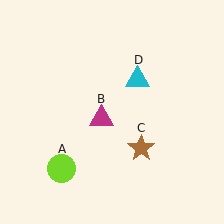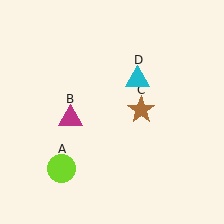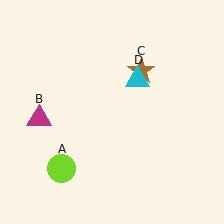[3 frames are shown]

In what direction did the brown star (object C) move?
The brown star (object C) moved up.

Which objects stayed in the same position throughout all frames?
Lime circle (object A) and cyan triangle (object D) remained stationary.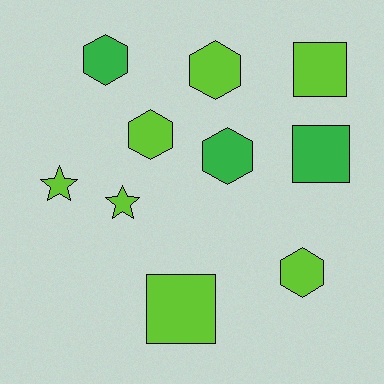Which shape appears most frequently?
Hexagon, with 5 objects.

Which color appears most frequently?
Lime, with 7 objects.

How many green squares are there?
There is 1 green square.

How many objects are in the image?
There are 10 objects.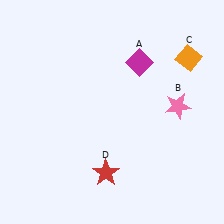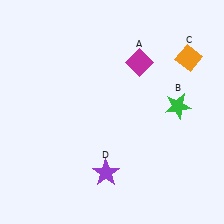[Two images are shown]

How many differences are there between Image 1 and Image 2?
There are 2 differences between the two images.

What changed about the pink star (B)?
In Image 1, B is pink. In Image 2, it changed to green.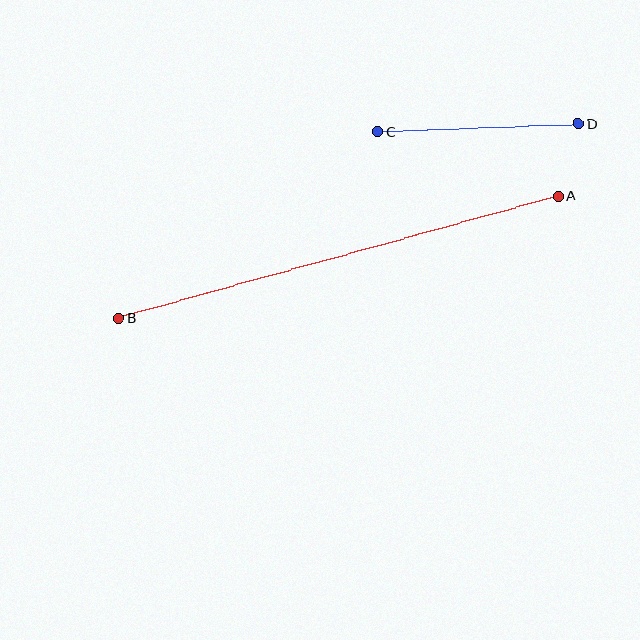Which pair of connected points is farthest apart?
Points A and B are farthest apart.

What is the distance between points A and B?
The distance is approximately 456 pixels.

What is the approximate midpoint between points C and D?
The midpoint is at approximately (478, 128) pixels.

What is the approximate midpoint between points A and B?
The midpoint is at approximately (338, 257) pixels.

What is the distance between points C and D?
The distance is approximately 201 pixels.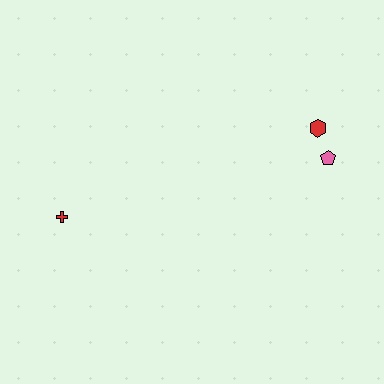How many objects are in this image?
There are 3 objects.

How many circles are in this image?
There are no circles.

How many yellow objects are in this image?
There are no yellow objects.